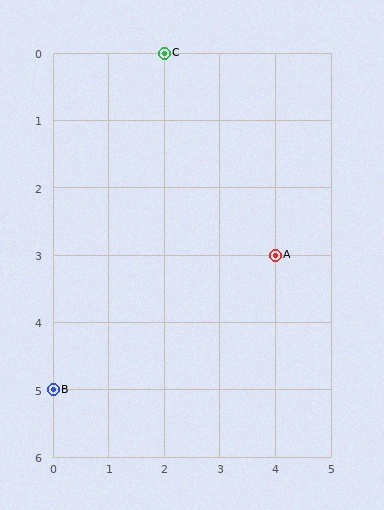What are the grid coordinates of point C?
Point C is at grid coordinates (2, 0).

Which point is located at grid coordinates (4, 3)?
Point A is at (4, 3).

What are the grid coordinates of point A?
Point A is at grid coordinates (4, 3).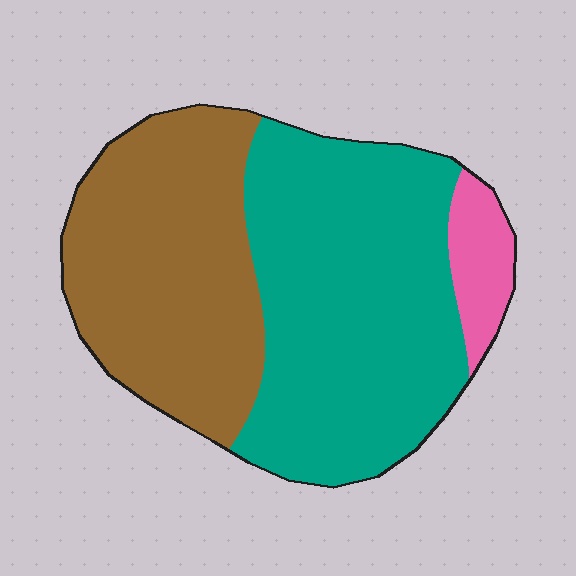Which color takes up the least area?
Pink, at roughly 5%.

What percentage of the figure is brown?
Brown covers roughly 40% of the figure.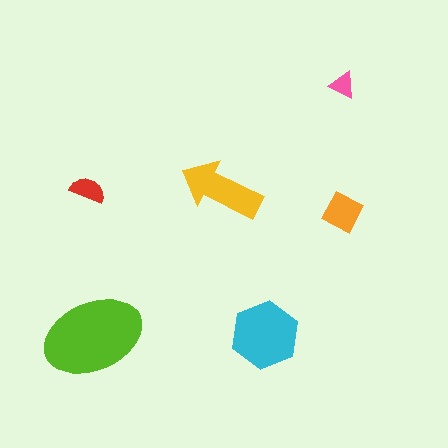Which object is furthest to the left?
The red semicircle is leftmost.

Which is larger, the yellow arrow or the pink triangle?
The yellow arrow.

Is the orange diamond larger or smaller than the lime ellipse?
Smaller.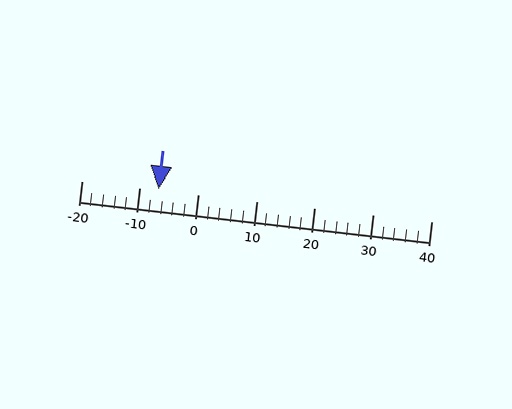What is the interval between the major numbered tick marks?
The major tick marks are spaced 10 units apart.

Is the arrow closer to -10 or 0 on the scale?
The arrow is closer to -10.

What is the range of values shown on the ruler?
The ruler shows values from -20 to 40.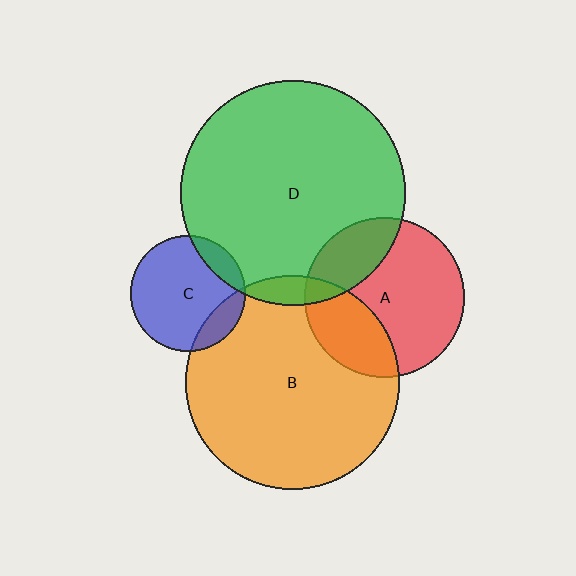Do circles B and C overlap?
Yes.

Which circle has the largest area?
Circle D (green).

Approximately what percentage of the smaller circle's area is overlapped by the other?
Approximately 15%.